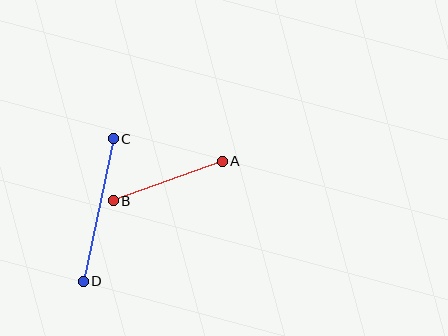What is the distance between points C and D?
The distance is approximately 145 pixels.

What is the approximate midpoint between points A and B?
The midpoint is at approximately (168, 181) pixels.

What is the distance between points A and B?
The distance is approximately 116 pixels.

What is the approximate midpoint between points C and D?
The midpoint is at approximately (98, 210) pixels.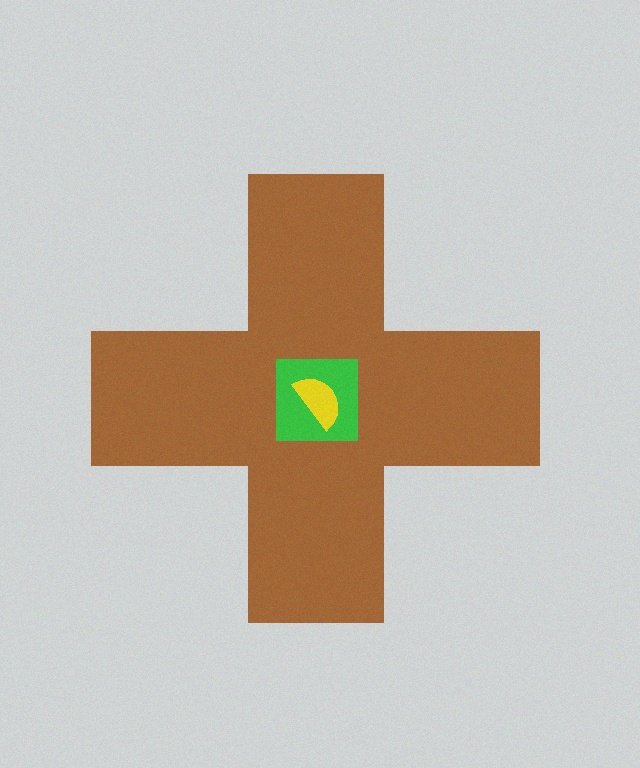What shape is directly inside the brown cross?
The green square.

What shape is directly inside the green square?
The yellow semicircle.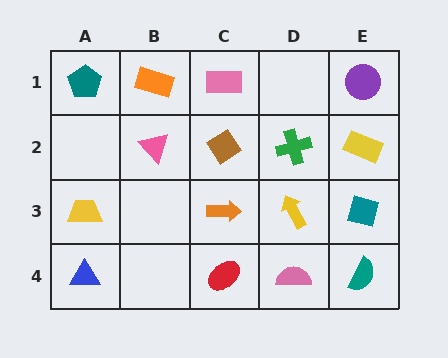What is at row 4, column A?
A blue triangle.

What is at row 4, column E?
A teal semicircle.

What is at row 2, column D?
A green cross.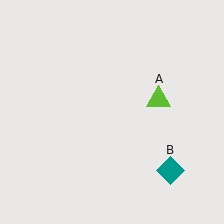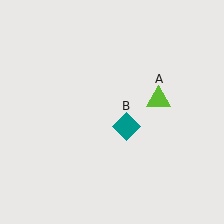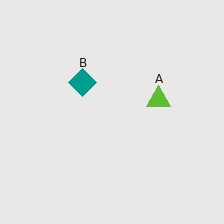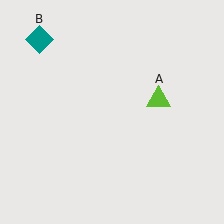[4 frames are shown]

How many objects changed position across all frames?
1 object changed position: teal diamond (object B).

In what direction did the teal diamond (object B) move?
The teal diamond (object B) moved up and to the left.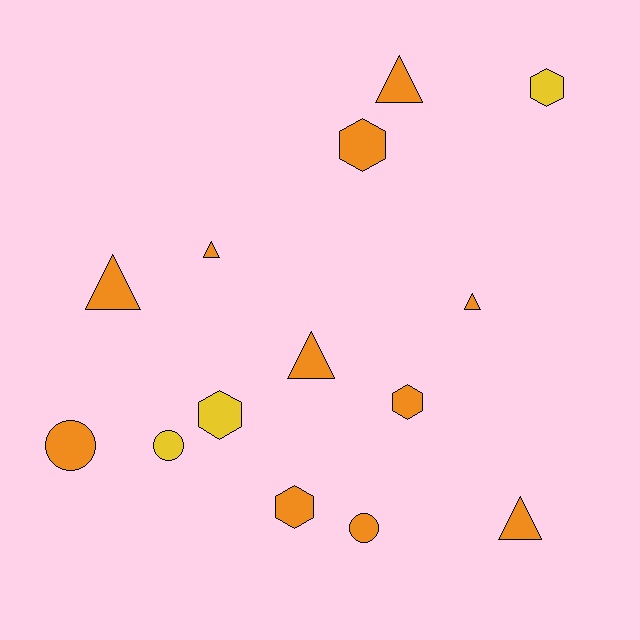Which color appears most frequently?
Orange, with 11 objects.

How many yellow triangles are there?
There are no yellow triangles.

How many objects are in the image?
There are 14 objects.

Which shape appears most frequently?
Triangle, with 6 objects.